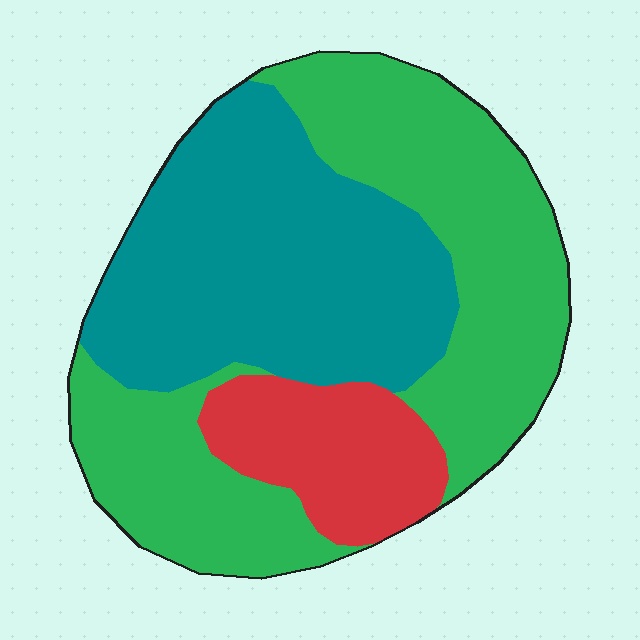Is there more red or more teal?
Teal.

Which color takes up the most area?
Green, at roughly 45%.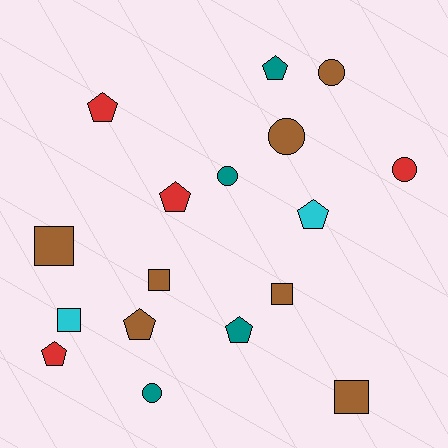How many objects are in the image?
There are 17 objects.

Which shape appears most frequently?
Pentagon, with 7 objects.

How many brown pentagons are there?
There is 1 brown pentagon.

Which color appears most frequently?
Brown, with 7 objects.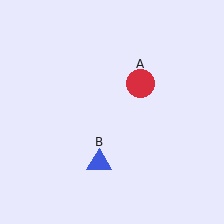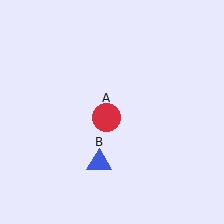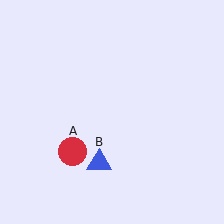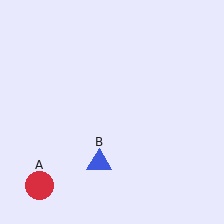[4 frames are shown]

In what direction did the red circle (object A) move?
The red circle (object A) moved down and to the left.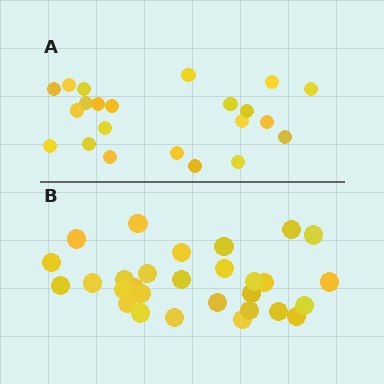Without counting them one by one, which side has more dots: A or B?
Region B (the bottom region) has more dots.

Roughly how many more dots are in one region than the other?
Region B has roughly 8 or so more dots than region A.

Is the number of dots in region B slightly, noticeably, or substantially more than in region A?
Region B has noticeably more, but not dramatically so. The ratio is roughly 1.3 to 1.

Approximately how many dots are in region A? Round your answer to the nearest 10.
About 20 dots. (The exact count is 22, which rounds to 20.)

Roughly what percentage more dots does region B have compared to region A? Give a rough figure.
About 30% more.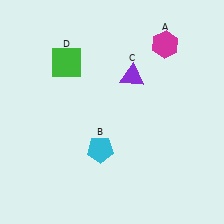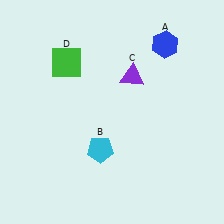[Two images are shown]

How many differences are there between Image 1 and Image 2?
There is 1 difference between the two images.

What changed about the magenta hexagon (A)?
In Image 1, A is magenta. In Image 2, it changed to blue.